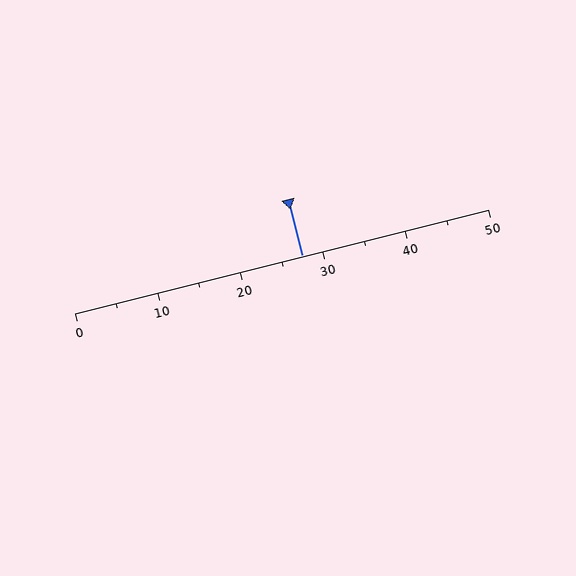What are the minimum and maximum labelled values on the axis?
The axis runs from 0 to 50.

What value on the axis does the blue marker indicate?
The marker indicates approximately 27.5.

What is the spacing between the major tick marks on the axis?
The major ticks are spaced 10 apart.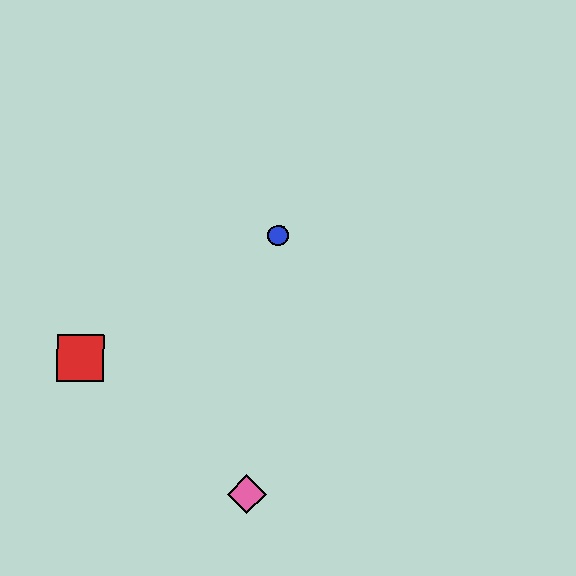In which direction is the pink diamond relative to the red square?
The pink diamond is to the right of the red square.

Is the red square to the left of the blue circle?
Yes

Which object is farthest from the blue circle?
The pink diamond is farthest from the blue circle.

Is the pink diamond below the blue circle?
Yes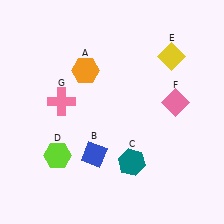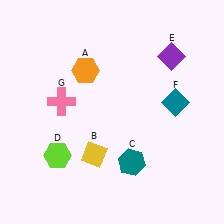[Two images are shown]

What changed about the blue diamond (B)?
In Image 1, B is blue. In Image 2, it changed to yellow.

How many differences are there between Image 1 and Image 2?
There are 3 differences between the two images.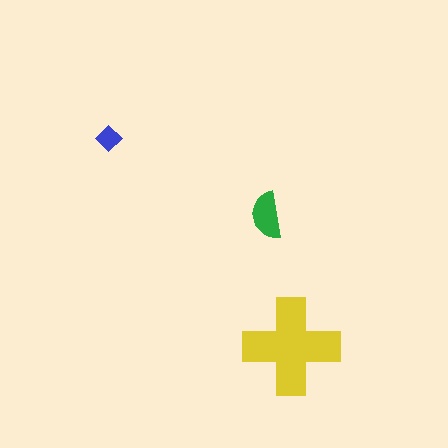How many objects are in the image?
There are 3 objects in the image.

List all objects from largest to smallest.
The yellow cross, the green semicircle, the blue diamond.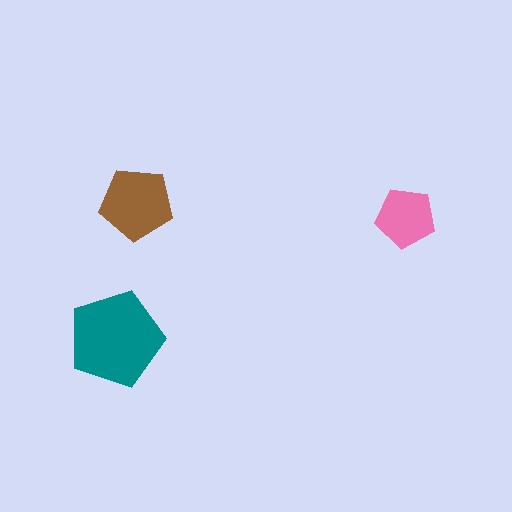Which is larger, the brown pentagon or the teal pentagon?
The teal one.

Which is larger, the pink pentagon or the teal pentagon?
The teal one.